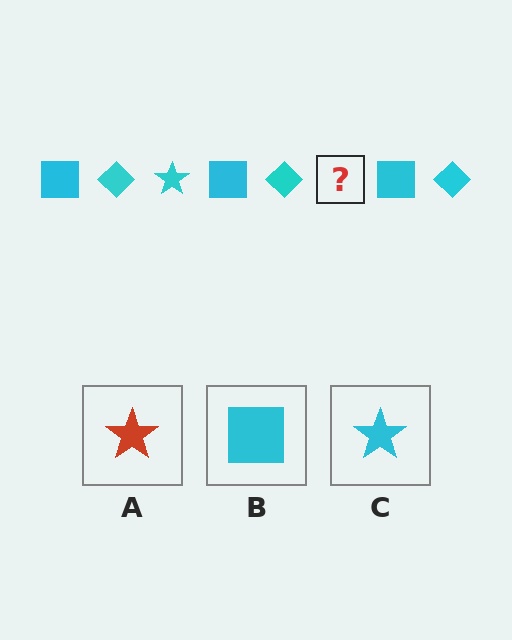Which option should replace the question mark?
Option C.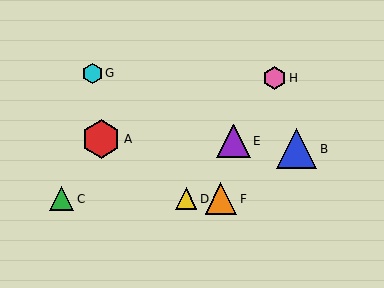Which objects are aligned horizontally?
Objects C, D, F are aligned horizontally.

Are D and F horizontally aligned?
Yes, both are at y≈199.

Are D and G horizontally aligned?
No, D is at y≈199 and G is at y≈73.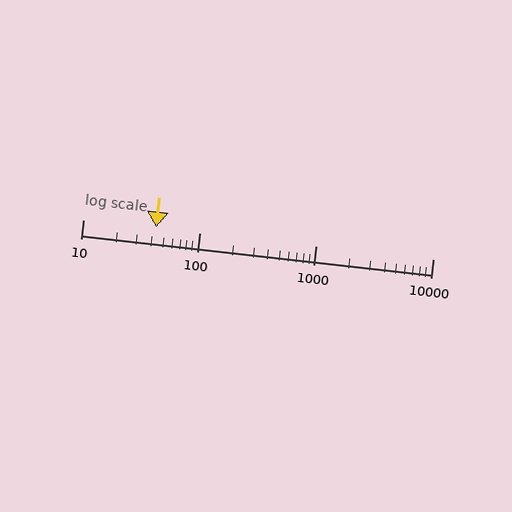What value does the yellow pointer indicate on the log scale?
The pointer indicates approximately 42.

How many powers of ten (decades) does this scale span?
The scale spans 3 decades, from 10 to 10000.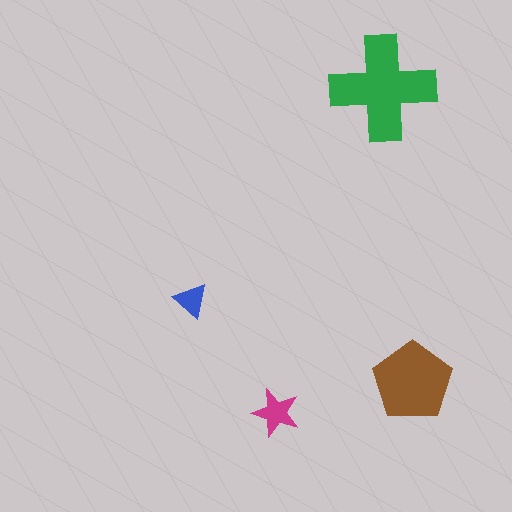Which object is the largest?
The green cross.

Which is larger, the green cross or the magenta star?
The green cross.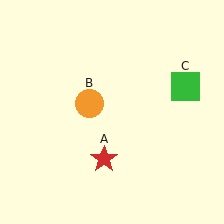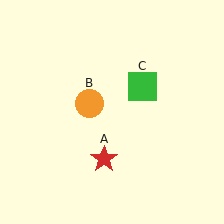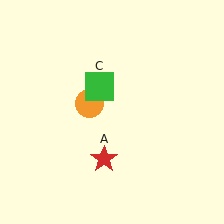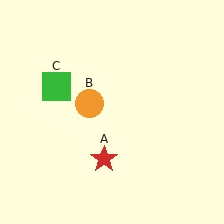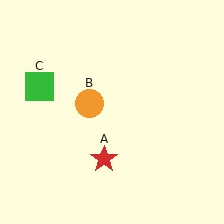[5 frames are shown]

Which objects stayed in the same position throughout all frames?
Red star (object A) and orange circle (object B) remained stationary.